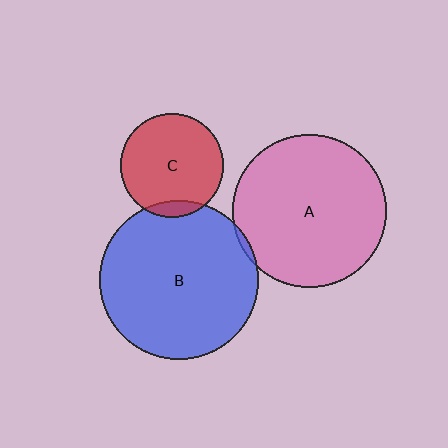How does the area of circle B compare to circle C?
Approximately 2.4 times.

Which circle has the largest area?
Circle B (blue).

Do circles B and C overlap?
Yes.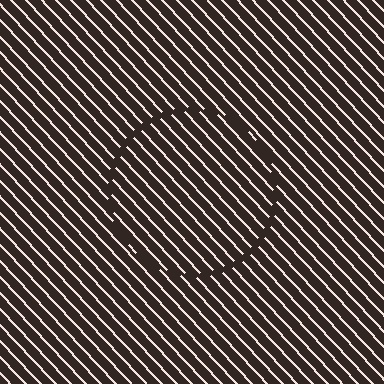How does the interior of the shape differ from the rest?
The interior of the shape contains the same grating, shifted by half a period — the contour is defined by the phase discontinuity where line-ends from the inner and outer gratings abut.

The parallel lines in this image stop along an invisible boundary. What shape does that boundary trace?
An illusory circle. The interior of the shape contains the same grating, shifted by half a period — the contour is defined by the phase discontinuity where line-ends from the inner and outer gratings abut.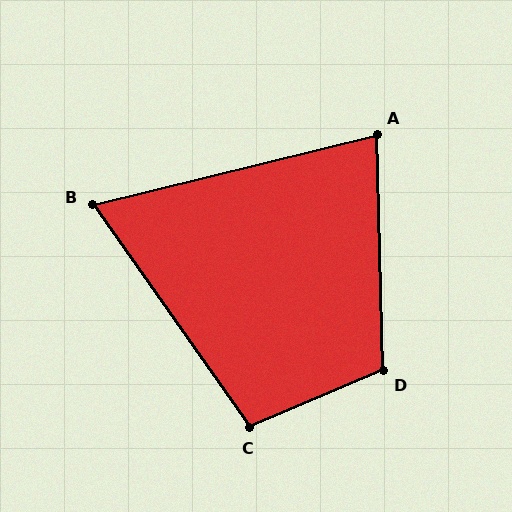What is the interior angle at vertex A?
Approximately 78 degrees (acute).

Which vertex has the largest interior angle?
D, at approximately 111 degrees.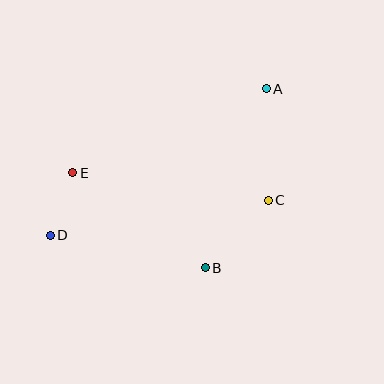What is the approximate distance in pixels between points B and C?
The distance between B and C is approximately 92 pixels.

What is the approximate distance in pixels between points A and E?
The distance between A and E is approximately 211 pixels.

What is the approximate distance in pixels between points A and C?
The distance between A and C is approximately 111 pixels.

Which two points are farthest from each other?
Points A and D are farthest from each other.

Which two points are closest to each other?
Points D and E are closest to each other.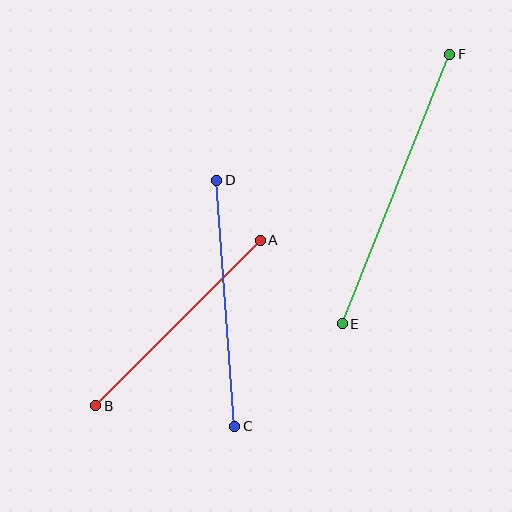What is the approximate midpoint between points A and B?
The midpoint is at approximately (178, 323) pixels.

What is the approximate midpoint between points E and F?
The midpoint is at approximately (396, 189) pixels.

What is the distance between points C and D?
The distance is approximately 246 pixels.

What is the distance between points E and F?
The distance is approximately 290 pixels.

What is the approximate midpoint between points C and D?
The midpoint is at approximately (226, 303) pixels.